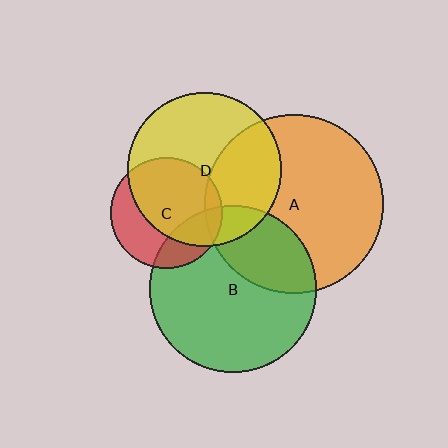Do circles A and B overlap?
Yes.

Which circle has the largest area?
Circle A (orange).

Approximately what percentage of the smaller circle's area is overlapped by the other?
Approximately 30%.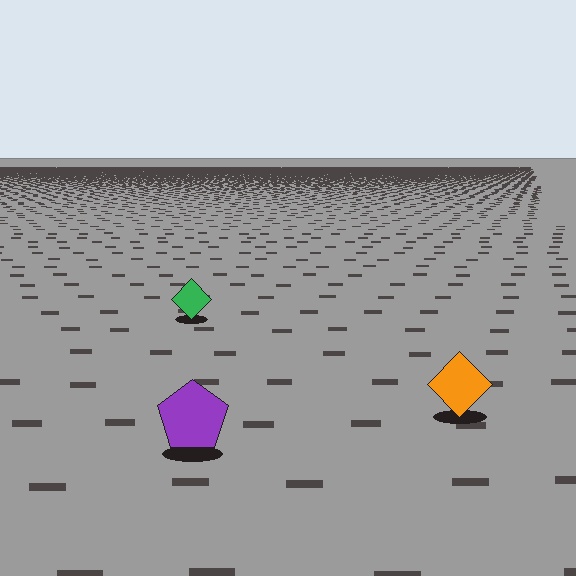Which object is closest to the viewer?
The purple pentagon is closest. The texture marks near it are larger and more spread out.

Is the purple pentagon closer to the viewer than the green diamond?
Yes. The purple pentagon is closer — you can tell from the texture gradient: the ground texture is coarser near it.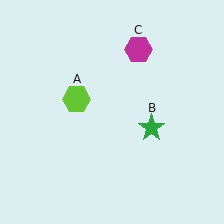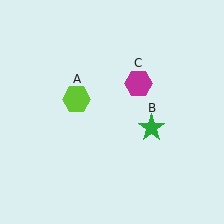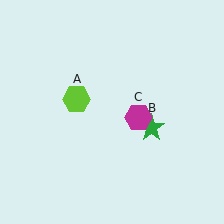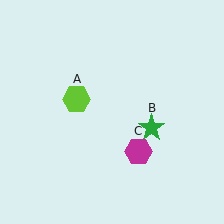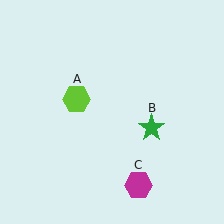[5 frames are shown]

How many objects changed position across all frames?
1 object changed position: magenta hexagon (object C).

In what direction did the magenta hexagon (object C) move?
The magenta hexagon (object C) moved down.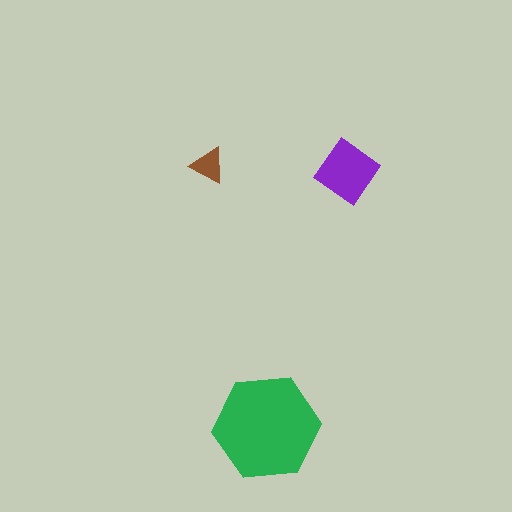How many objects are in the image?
There are 3 objects in the image.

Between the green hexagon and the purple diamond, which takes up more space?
The green hexagon.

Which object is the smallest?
The brown triangle.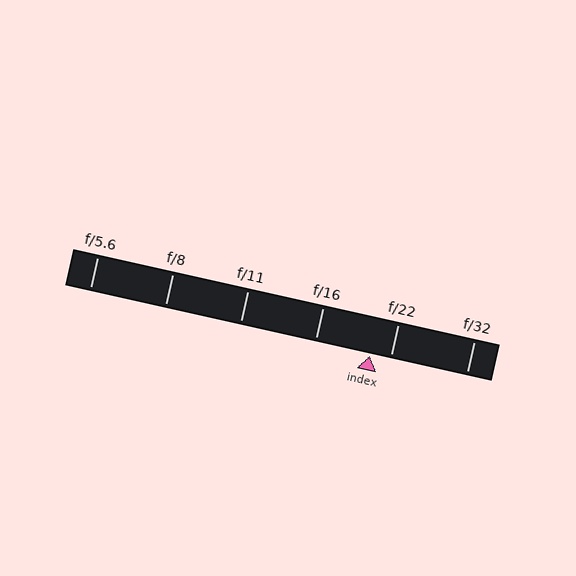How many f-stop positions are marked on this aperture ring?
There are 6 f-stop positions marked.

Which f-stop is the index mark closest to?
The index mark is closest to f/22.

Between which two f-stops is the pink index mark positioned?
The index mark is between f/16 and f/22.